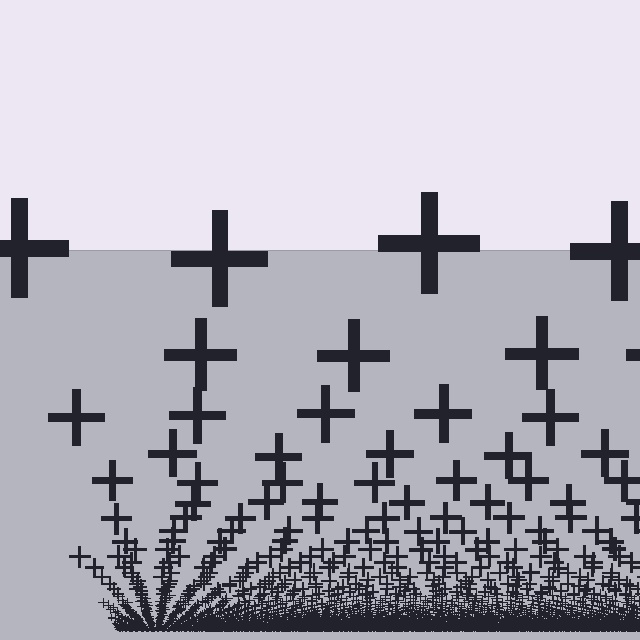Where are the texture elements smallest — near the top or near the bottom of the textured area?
Near the bottom.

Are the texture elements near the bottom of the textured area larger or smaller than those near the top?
Smaller. The gradient is inverted — elements near the bottom are smaller and denser.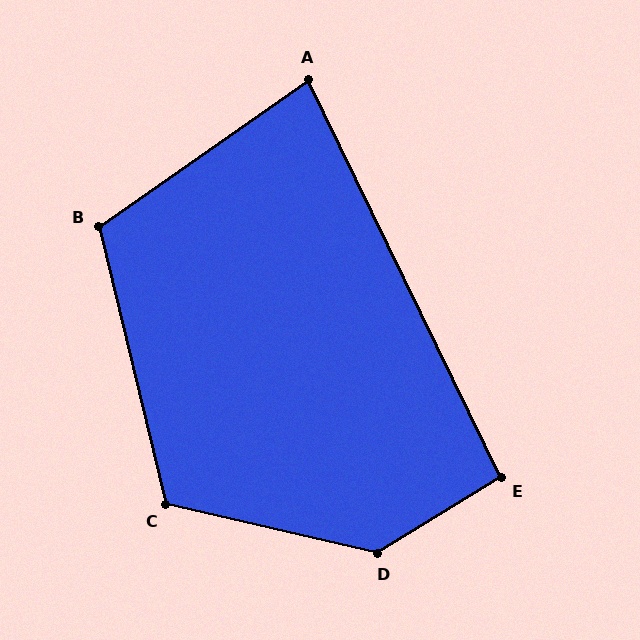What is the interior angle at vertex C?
Approximately 117 degrees (obtuse).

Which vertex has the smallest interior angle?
A, at approximately 81 degrees.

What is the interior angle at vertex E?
Approximately 95 degrees (obtuse).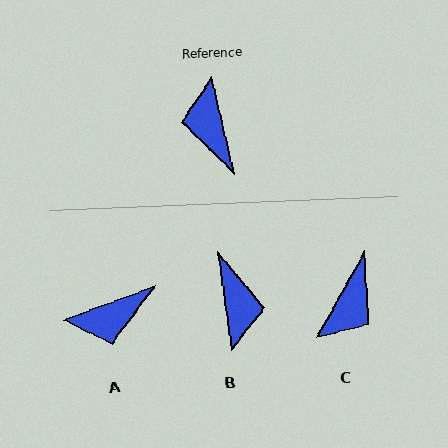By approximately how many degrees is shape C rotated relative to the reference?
Approximately 138 degrees counter-clockwise.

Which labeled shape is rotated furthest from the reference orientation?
B, about 175 degrees away.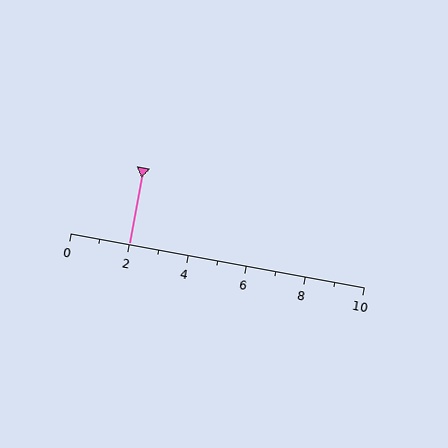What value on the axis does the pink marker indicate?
The marker indicates approximately 2.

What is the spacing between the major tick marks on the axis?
The major ticks are spaced 2 apart.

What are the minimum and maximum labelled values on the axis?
The axis runs from 0 to 10.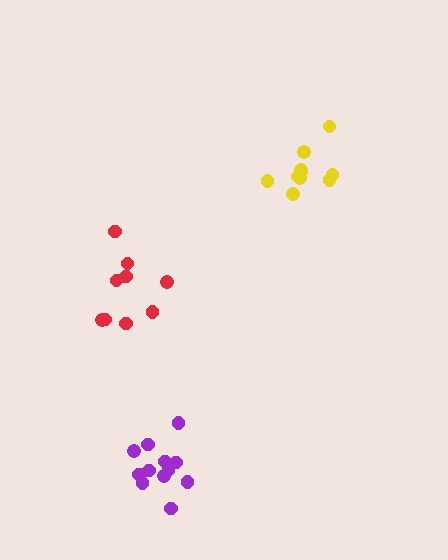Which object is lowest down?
The purple cluster is bottommost.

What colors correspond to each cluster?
The clusters are colored: yellow, purple, red.